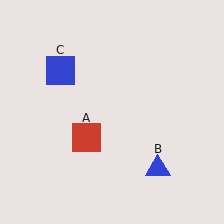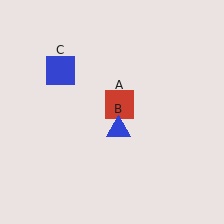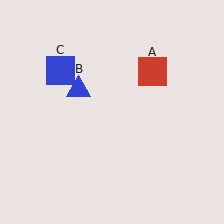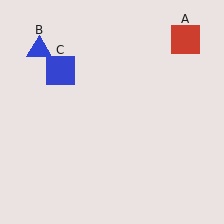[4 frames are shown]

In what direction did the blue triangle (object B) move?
The blue triangle (object B) moved up and to the left.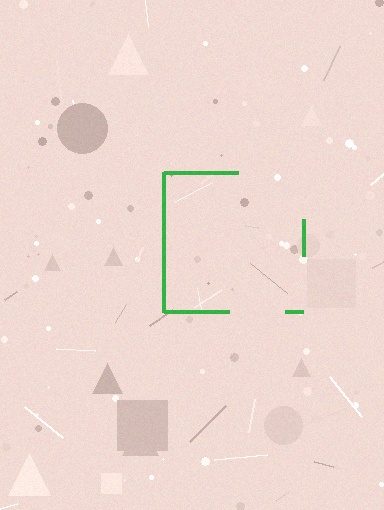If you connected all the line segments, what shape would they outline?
They would outline a square.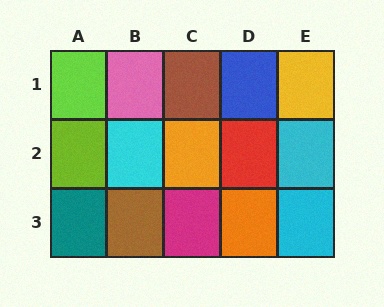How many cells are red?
1 cell is red.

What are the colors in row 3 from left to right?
Teal, brown, magenta, orange, cyan.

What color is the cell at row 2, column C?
Orange.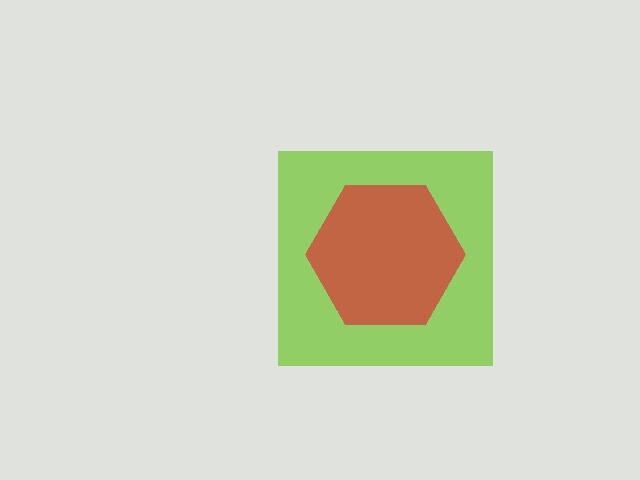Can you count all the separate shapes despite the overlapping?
Yes, there are 2 separate shapes.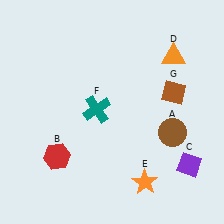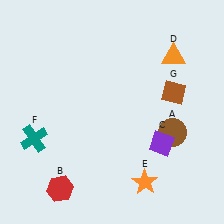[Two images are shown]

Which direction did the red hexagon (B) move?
The red hexagon (B) moved down.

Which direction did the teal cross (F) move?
The teal cross (F) moved left.